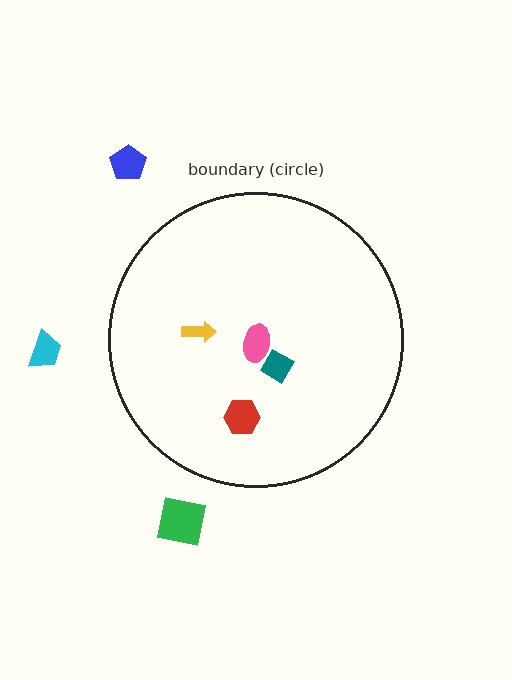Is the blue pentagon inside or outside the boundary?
Outside.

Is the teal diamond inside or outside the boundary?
Inside.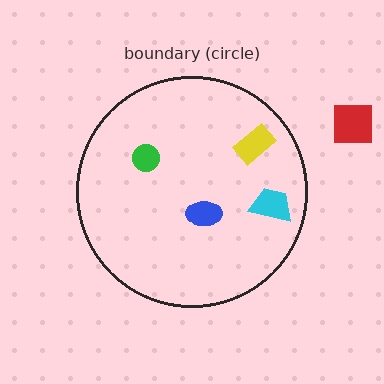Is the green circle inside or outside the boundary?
Inside.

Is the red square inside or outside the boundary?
Outside.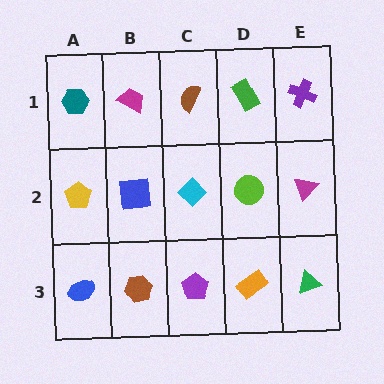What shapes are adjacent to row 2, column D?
A green rectangle (row 1, column D), an orange rectangle (row 3, column D), a cyan diamond (row 2, column C), a magenta triangle (row 2, column E).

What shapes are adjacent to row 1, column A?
A yellow pentagon (row 2, column A), a magenta trapezoid (row 1, column B).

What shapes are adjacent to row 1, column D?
A lime circle (row 2, column D), a brown semicircle (row 1, column C), a purple cross (row 1, column E).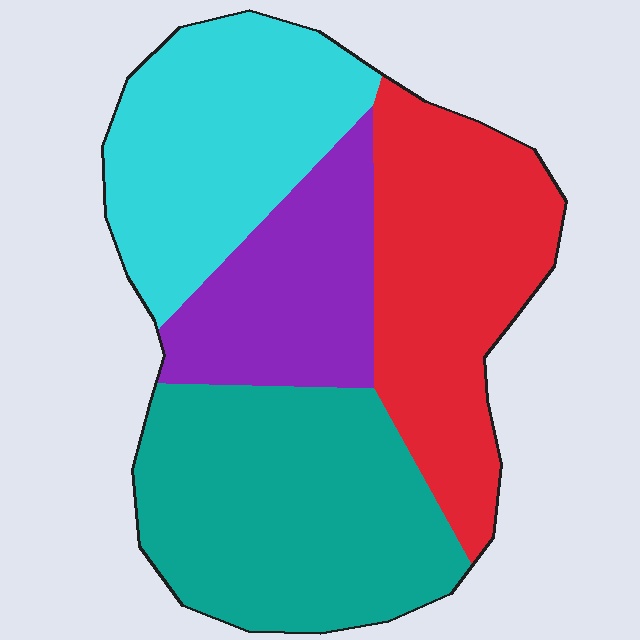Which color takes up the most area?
Teal, at roughly 30%.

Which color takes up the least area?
Purple, at roughly 15%.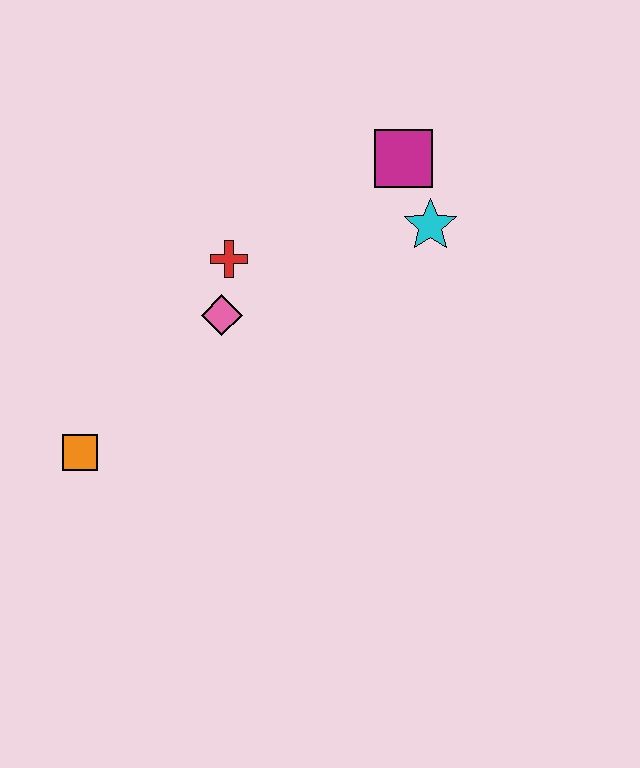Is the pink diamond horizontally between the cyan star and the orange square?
Yes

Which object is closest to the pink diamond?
The red cross is closest to the pink diamond.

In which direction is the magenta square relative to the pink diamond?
The magenta square is to the right of the pink diamond.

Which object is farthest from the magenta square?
The orange square is farthest from the magenta square.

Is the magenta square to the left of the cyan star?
Yes